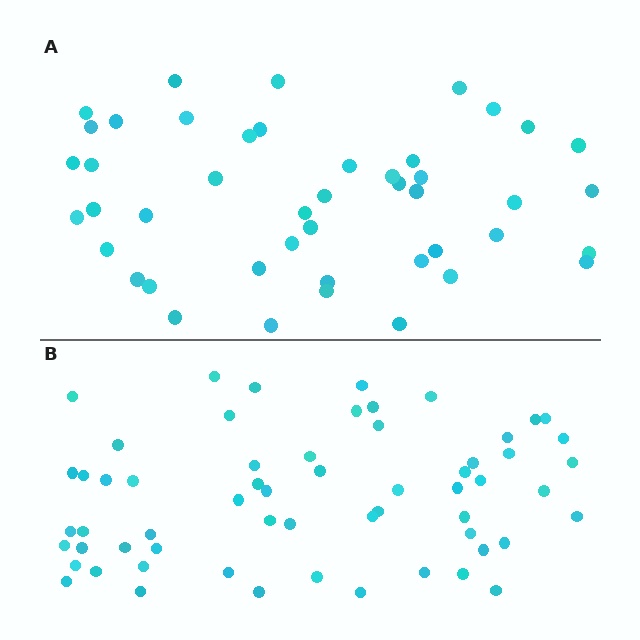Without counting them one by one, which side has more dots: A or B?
Region B (the bottom region) has more dots.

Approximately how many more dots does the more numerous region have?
Region B has approximately 15 more dots than region A.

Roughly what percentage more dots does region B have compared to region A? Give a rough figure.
About 35% more.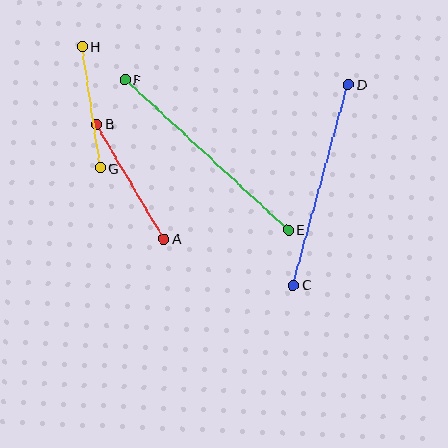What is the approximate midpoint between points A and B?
The midpoint is at approximately (130, 181) pixels.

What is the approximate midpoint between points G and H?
The midpoint is at approximately (91, 107) pixels.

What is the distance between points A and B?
The distance is approximately 133 pixels.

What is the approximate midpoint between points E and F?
The midpoint is at approximately (206, 155) pixels.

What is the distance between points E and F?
The distance is approximately 222 pixels.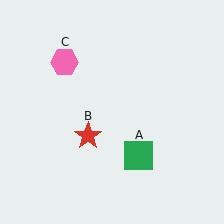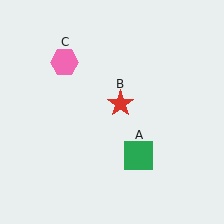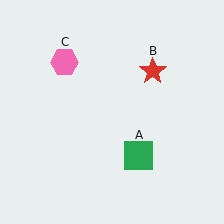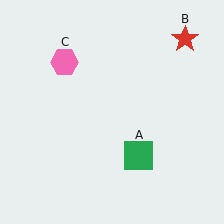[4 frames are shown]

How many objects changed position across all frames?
1 object changed position: red star (object B).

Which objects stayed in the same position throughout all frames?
Green square (object A) and pink hexagon (object C) remained stationary.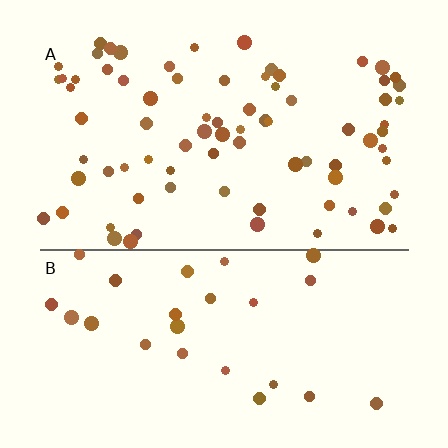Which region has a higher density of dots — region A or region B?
A (the top).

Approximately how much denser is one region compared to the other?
Approximately 2.9× — region A over region B.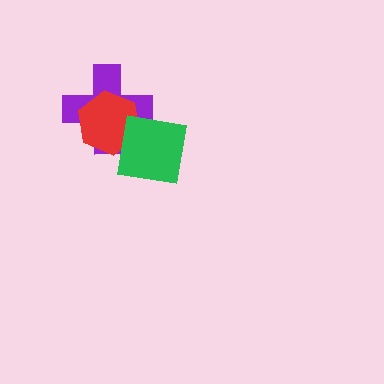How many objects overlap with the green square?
2 objects overlap with the green square.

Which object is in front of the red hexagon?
The green square is in front of the red hexagon.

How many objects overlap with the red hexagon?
2 objects overlap with the red hexagon.